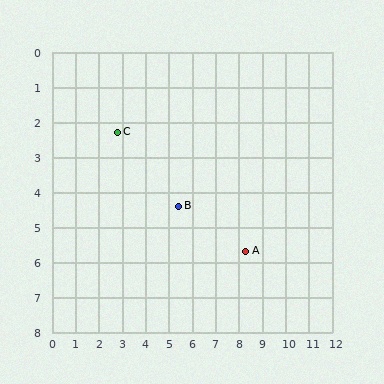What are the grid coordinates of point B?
Point B is at approximately (5.4, 4.4).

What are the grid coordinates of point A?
Point A is at approximately (8.3, 5.7).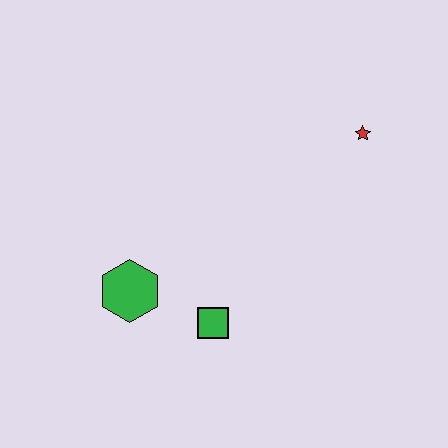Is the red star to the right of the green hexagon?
Yes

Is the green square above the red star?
No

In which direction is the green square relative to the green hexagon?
The green square is to the right of the green hexagon.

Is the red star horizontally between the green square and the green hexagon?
No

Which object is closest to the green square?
The green hexagon is closest to the green square.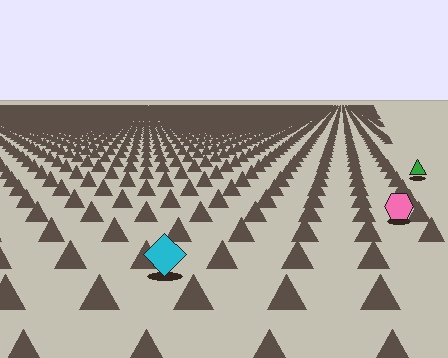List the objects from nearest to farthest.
From nearest to farthest: the cyan diamond, the pink hexagon, the green triangle.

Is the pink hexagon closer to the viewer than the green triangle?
Yes. The pink hexagon is closer — you can tell from the texture gradient: the ground texture is coarser near it.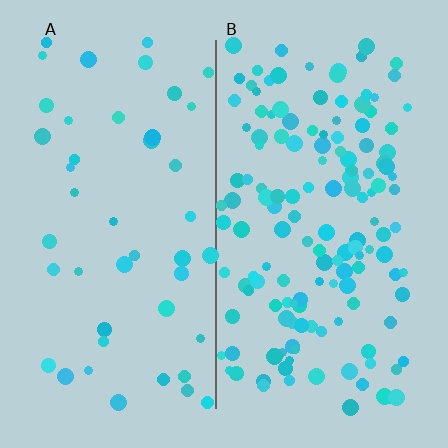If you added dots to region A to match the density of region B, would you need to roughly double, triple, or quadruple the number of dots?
Approximately triple.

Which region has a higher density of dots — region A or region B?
B (the right).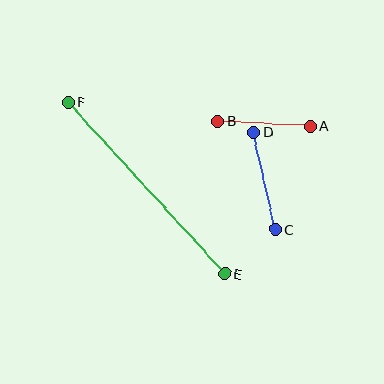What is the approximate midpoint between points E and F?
The midpoint is at approximately (146, 188) pixels.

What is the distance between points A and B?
The distance is approximately 93 pixels.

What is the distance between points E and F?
The distance is approximately 233 pixels.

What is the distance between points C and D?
The distance is approximately 100 pixels.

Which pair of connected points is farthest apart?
Points E and F are farthest apart.